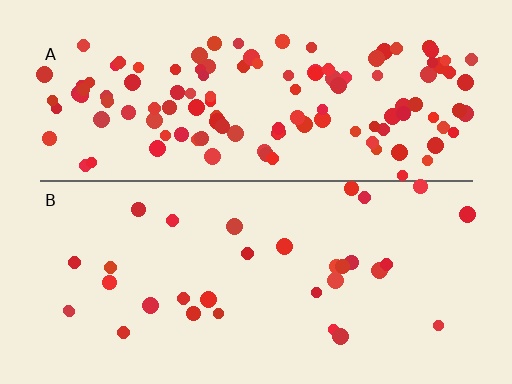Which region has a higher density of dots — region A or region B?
A (the top).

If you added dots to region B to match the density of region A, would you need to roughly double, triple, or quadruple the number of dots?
Approximately quadruple.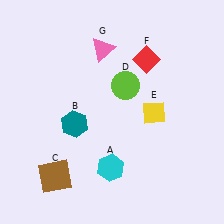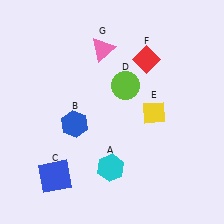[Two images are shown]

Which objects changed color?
B changed from teal to blue. C changed from brown to blue.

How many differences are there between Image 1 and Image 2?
There are 2 differences between the two images.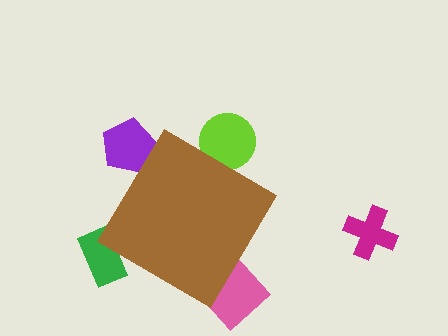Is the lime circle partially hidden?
Yes, the lime circle is partially hidden behind the brown diamond.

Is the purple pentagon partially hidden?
Yes, the purple pentagon is partially hidden behind the brown diamond.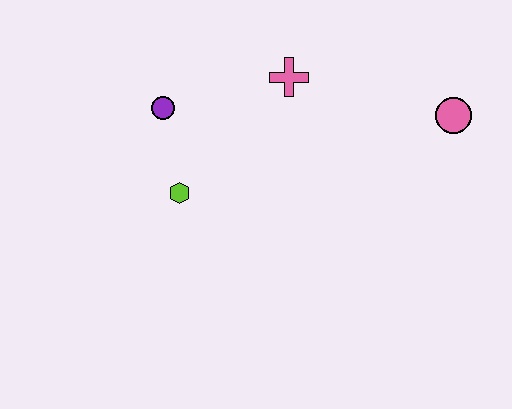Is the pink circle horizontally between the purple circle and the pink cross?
No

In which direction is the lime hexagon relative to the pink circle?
The lime hexagon is to the left of the pink circle.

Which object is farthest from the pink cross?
The pink circle is farthest from the pink cross.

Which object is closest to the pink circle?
The pink cross is closest to the pink circle.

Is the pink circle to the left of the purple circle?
No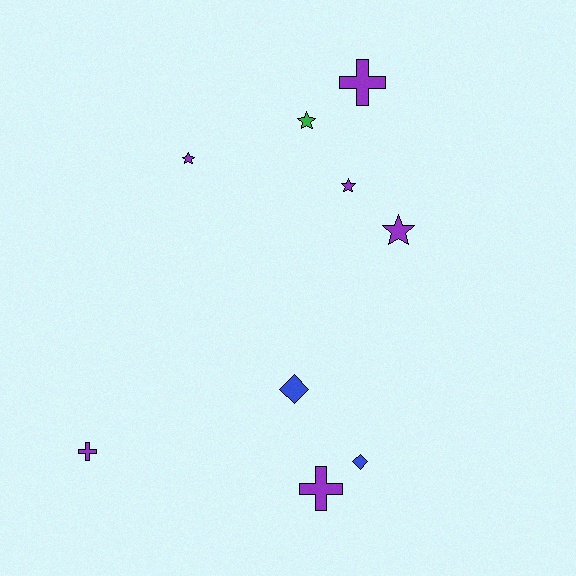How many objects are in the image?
There are 9 objects.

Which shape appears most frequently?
Star, with 4 objects.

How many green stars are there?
There is 1 green star.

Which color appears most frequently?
Purple, with 6 objects.